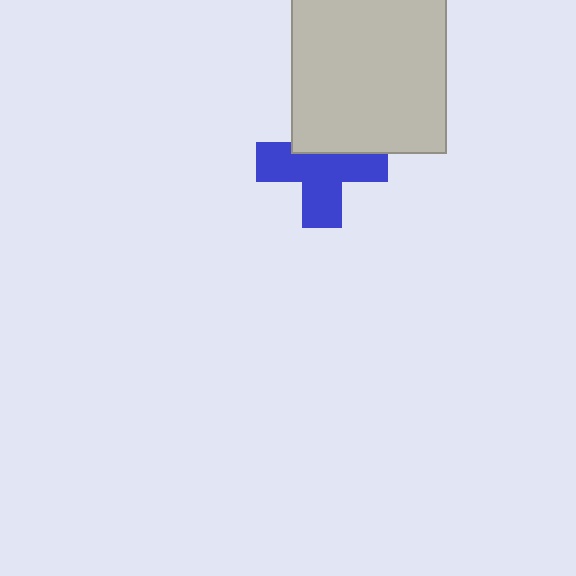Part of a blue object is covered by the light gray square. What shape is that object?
It is a cross.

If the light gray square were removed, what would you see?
You would see the complete blue cross.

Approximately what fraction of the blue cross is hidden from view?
Roughly 33% of the blue cross is hidden behind the light gray square.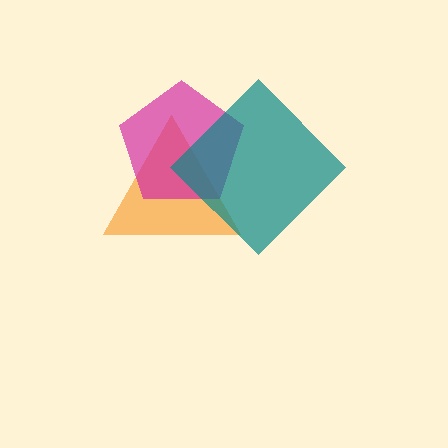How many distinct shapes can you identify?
There are 3 distinct shapes: an orange triangle, a magenta pentagon, a teal diamond.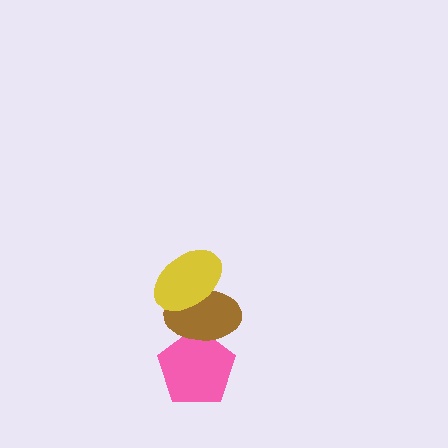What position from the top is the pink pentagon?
The pink pentagon is 3rd from the top.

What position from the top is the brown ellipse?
The brown ellipse is 2nd from the top.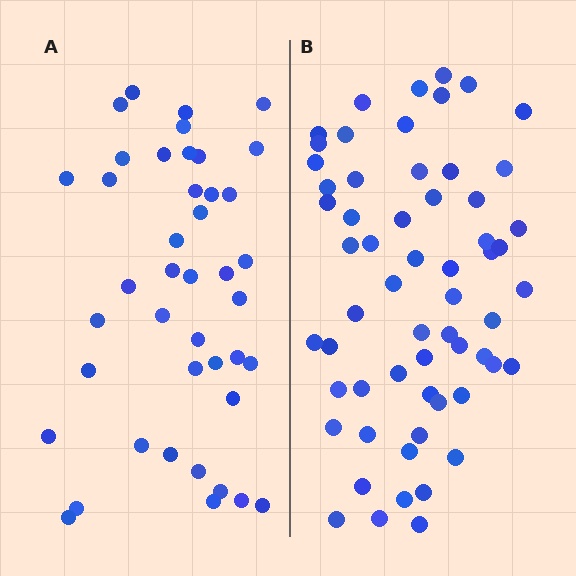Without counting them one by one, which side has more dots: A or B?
Region B (the right region) has more dots.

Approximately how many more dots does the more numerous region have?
Region B has approximately 20 more dots than region A.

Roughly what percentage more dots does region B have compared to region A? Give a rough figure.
About 45% more.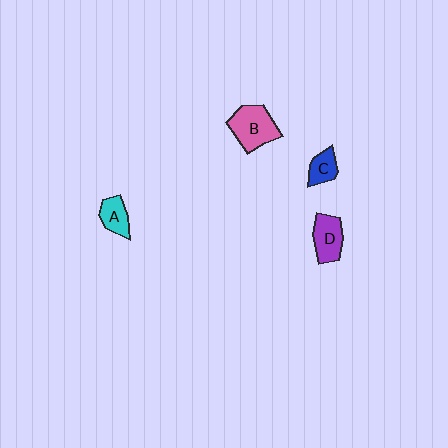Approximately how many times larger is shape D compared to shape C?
Approximately 1.5 times.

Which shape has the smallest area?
Shape C (blue).